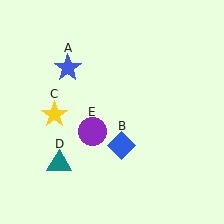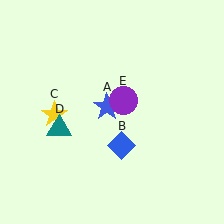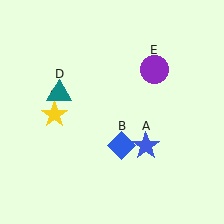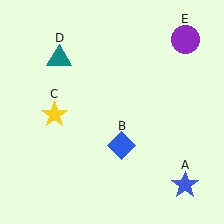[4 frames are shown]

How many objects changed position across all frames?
3 objects changed position: blue star (object A), teal triangle (object D), purple circle (object E).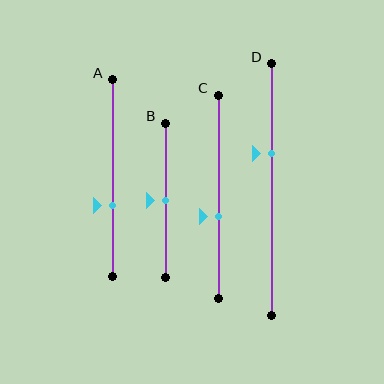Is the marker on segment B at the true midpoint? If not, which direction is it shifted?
Yes, the marker on segment B is at the true midpoint.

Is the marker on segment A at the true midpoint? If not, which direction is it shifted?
No, the marker on segment A is shifted downward by about 14% of the segment length.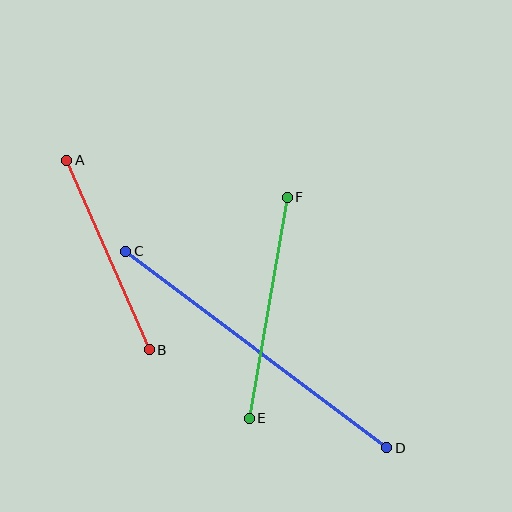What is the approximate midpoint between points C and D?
The midpoint is at approximately (256, 349) pixels.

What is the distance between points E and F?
The distance is approximately 224 pixels.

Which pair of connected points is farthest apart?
Points C and D are farthest apart.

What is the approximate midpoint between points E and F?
The midpoint is at approximately (268, 308) pixels.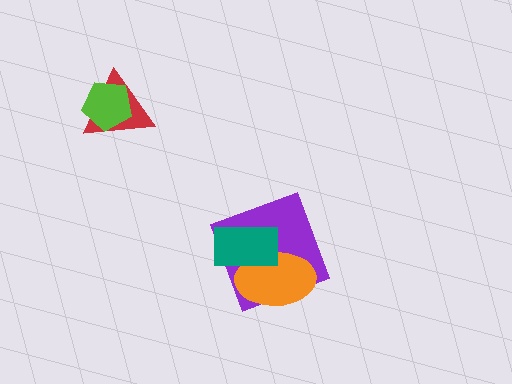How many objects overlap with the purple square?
2 objects overlap with the purple square.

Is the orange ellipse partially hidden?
Yes, it is partially covered by another shape.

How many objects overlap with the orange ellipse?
2 objects overlap with the orange ellipse.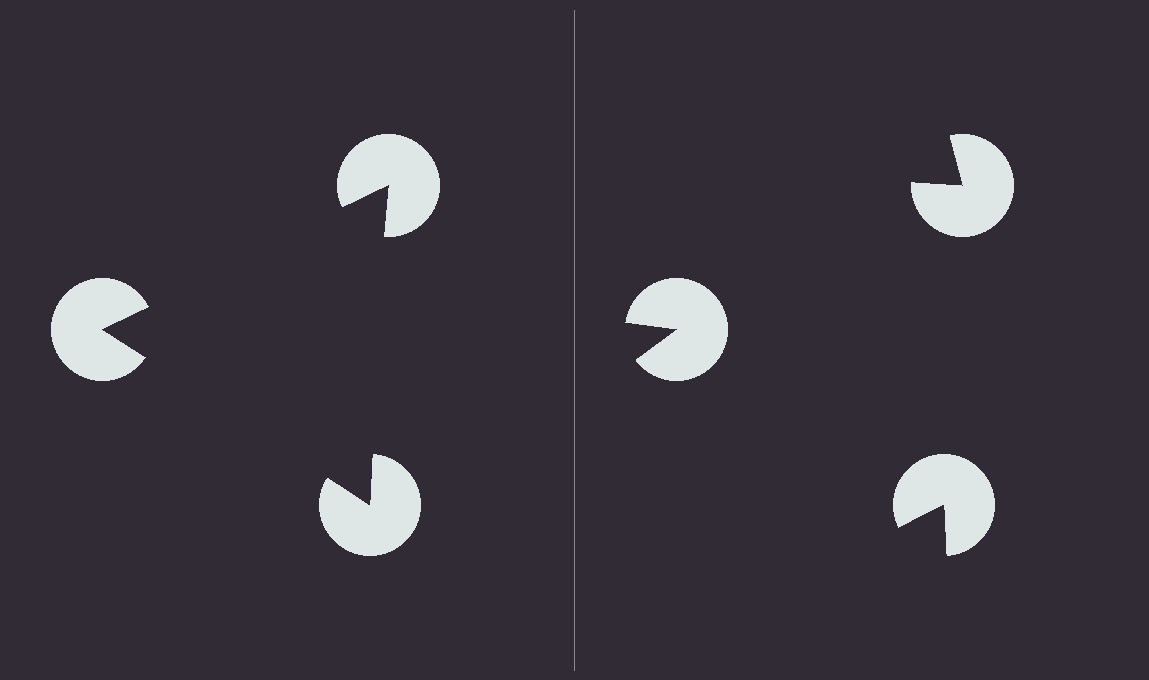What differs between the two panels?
The pac-man discs are positioned identically on both sides; only the wedge orientations differ. On the left they align to a triangle; on the right they are misaligned.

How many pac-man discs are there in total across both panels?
6 — 3 on each side.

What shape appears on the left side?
An illusory triangle.